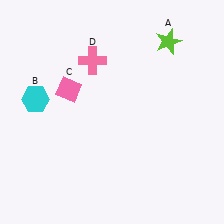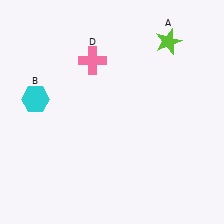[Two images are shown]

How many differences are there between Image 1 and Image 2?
There is 1 difference between the two images.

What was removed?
The pink diamond (C) was removed in Image 2.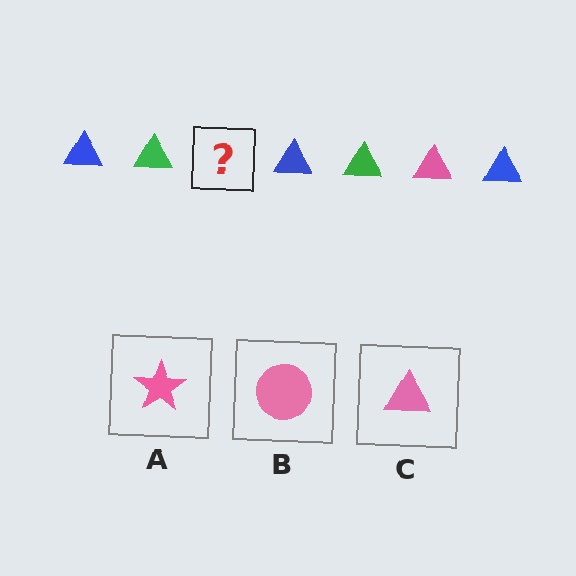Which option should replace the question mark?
Option C.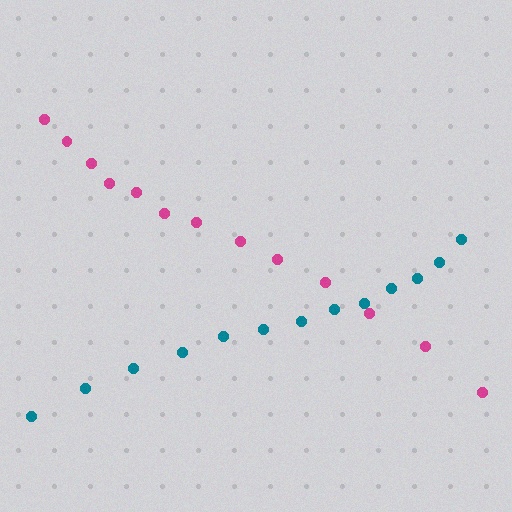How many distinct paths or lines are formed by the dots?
There are 2 distinct paths.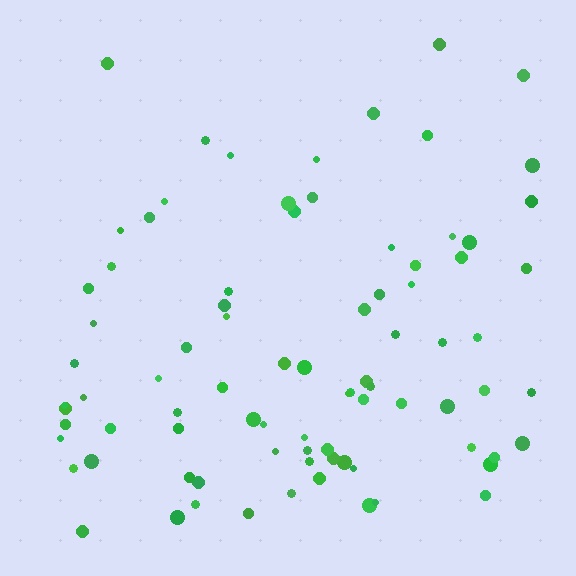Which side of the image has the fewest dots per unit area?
The top.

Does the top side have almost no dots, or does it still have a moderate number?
Still a moderate number, just noticeably fewer than the bottom.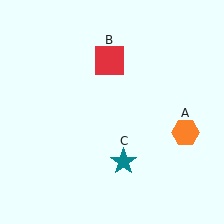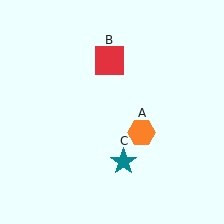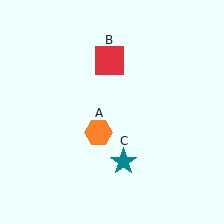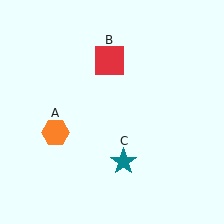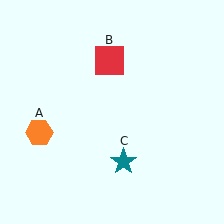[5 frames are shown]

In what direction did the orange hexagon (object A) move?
The orange hexagon (object A) moved left.